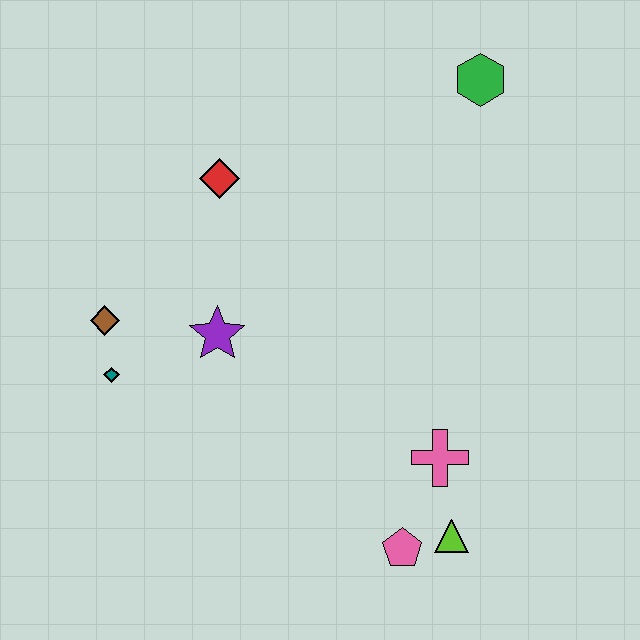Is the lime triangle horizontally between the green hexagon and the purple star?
Yes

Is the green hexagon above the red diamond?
Yes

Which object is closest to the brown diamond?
The teal diamond is closest to the brown diamond.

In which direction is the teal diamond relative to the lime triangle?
The teal diamond is to the left of the lime triangle.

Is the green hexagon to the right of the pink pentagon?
Yes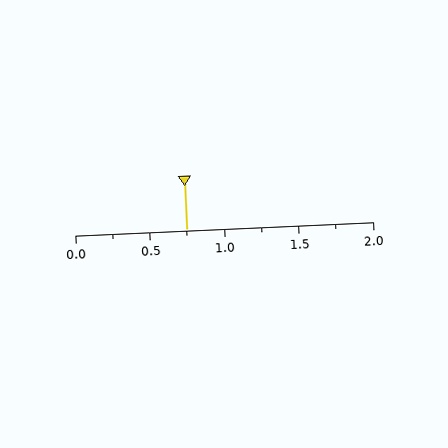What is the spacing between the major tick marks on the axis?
The major ticks are spaced 0.5 apart.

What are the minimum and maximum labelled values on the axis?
The axis runs from 0.0 to 2.0.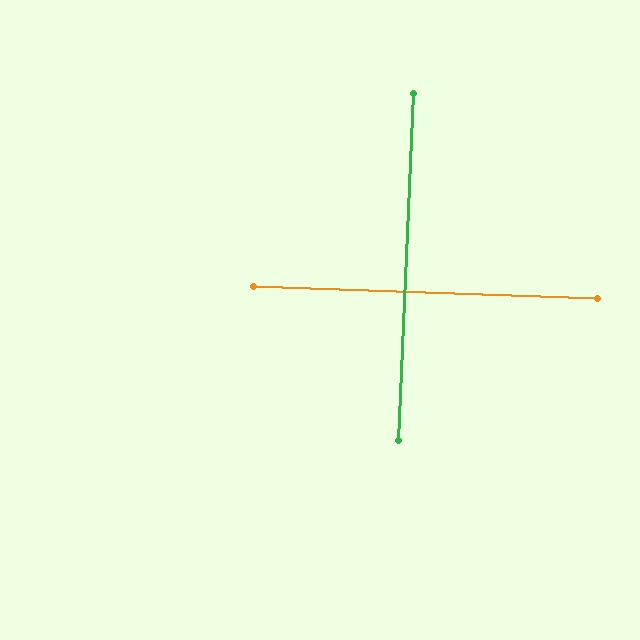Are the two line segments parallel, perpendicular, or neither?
Perpendicular — they meet at approximately 89°.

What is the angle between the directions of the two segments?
Approximately 89 degrees.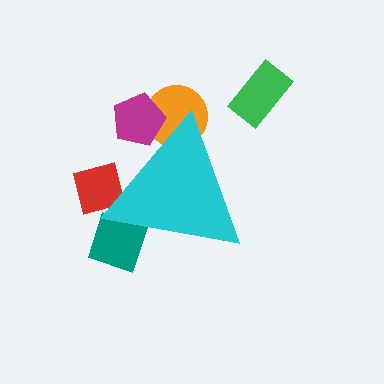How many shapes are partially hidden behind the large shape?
4 shapes are partially hidden.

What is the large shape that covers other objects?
A cyan triangle.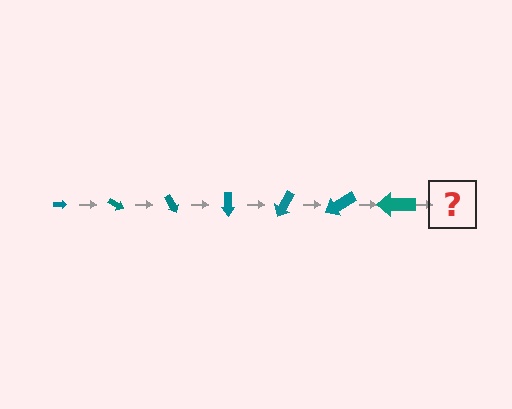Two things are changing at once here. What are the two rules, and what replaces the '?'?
The two rules are that the arrow grows larger each step and it rotates 30 degrees each step. The '?' should be an arrow, larger than the previous one and rotated 210 degrees from the start.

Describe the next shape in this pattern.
It should be an arrow, larger than the previous one and rotated 210 degrees from the start.